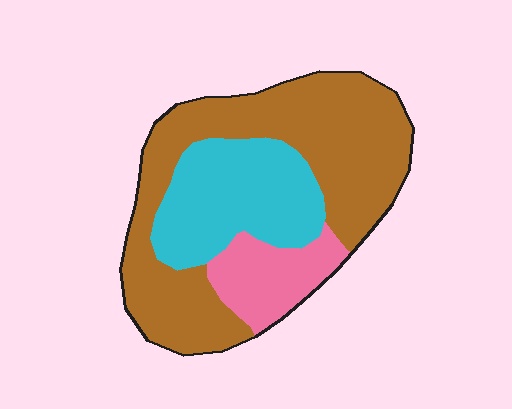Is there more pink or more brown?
Brown.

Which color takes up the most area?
Brown, at roughly 55%.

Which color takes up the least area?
Pink, at roughly 15%.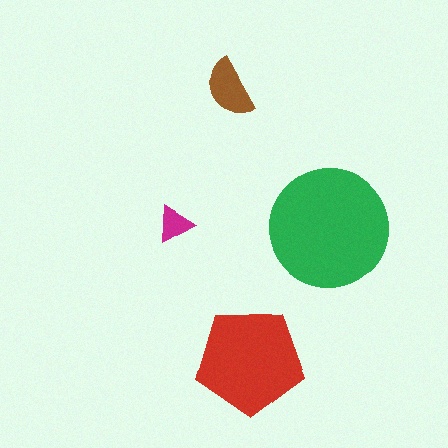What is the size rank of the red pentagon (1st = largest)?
2nd.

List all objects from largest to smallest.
The green circle, the red pentagon, the brown semicircle, the magenta triangle.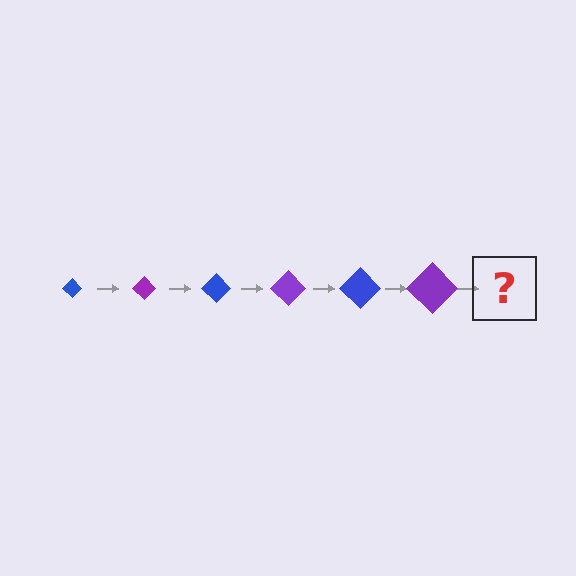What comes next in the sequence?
The next element should be a blue diamond, larger than the previous one.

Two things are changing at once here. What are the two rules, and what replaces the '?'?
The two rules are that the diamond grows larger each step and the color cycles through blue and purple. The '?' should be a blue diamond, larger than the previous one.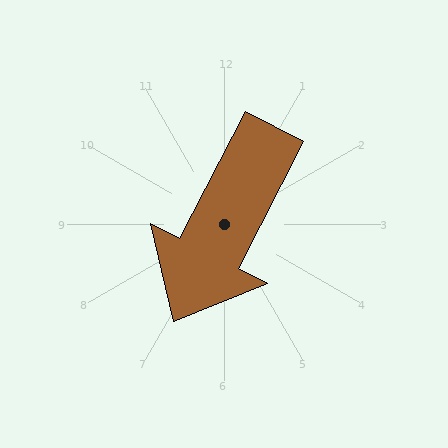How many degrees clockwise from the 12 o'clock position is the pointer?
Approximately 207 degrees.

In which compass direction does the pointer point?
Southwest.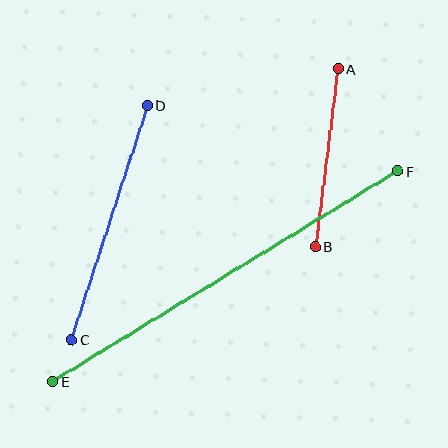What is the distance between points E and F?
The distance is approximately 404 pixels.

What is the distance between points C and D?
The distance is approximately 246 pixels.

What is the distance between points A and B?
The distance is approximately 179 pixels.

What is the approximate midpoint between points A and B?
The midpoint is at approximately (327, 158) pixels.